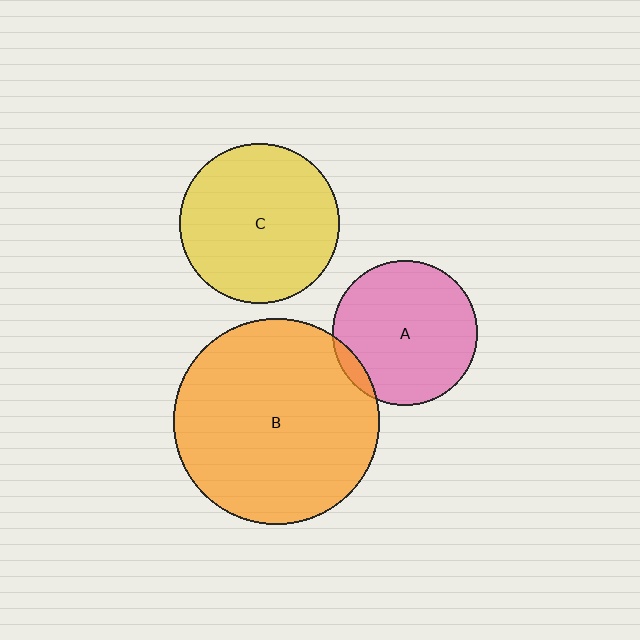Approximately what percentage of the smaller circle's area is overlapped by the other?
Approximately 5%.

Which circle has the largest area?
Circle B (orange).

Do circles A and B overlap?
Yes.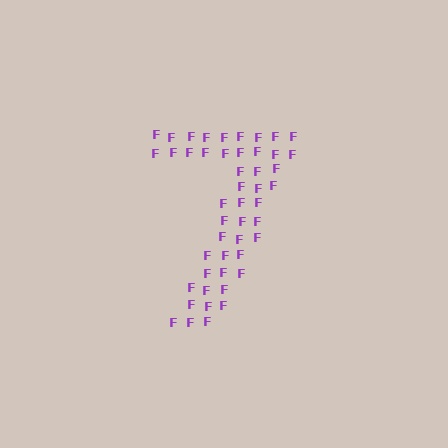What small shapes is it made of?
It is made of small letter F's.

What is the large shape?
The large shape is the digit 7.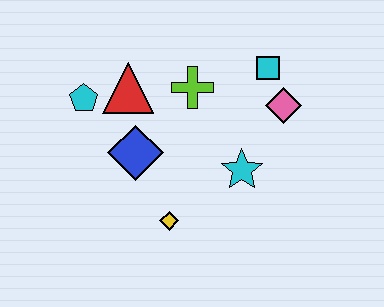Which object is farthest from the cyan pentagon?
The pink diamond is farthest from the cyan pentagon.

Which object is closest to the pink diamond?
The cyan square is closest to the pink diamond.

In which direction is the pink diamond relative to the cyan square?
The pink diamond is below the cyan square.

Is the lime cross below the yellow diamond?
No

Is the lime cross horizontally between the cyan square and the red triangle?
Yes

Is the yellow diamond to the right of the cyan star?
No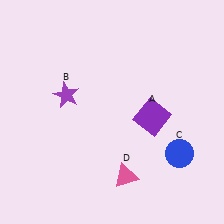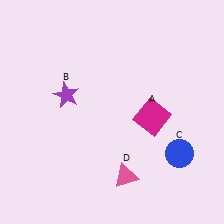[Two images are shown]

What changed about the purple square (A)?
In Image 1, A is purple. In Image 2, it changed to magenta.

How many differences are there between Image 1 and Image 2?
There is 1 difference between the two images.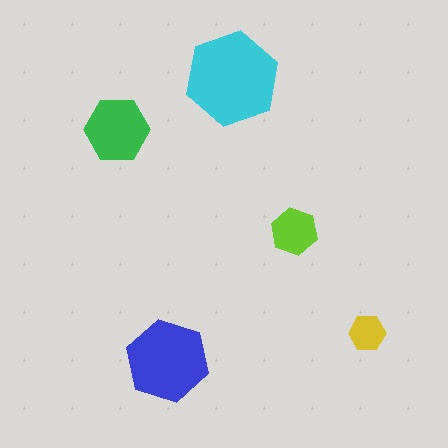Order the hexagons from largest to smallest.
the cyan one, the blue one, the green one, the lime one, the yellow one.